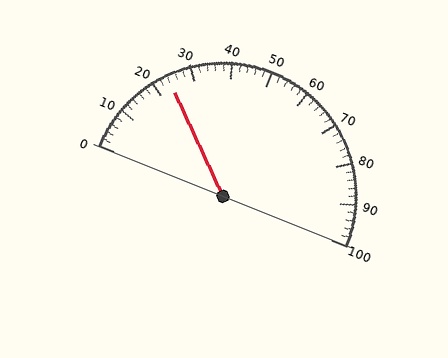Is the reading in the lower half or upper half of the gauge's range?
The reading is in the lower half of the range (0 to 100).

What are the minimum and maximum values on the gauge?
The gauge ranges from 0 to 100.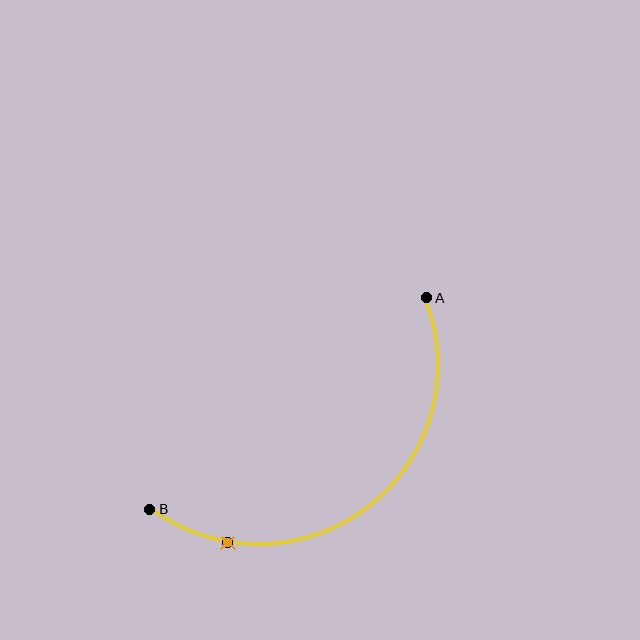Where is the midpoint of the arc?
The arc midpoint is the point on the curve farthest from the straight line joining A and B. It sits below and to the right of that line.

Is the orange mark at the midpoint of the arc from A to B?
No. The orange mark lies on the arc but is closer to endpoint B. The arc midpoint would be at the point on the curve equidistant along the arc from both A and B.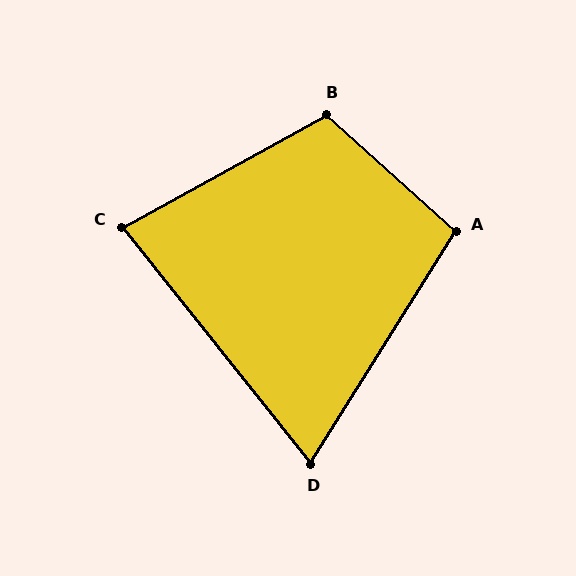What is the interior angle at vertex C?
Approximately 80 degrees (acute).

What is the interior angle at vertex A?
Approximately 100 degrees (obtuse).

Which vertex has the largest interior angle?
B, at approximately 109 degrees.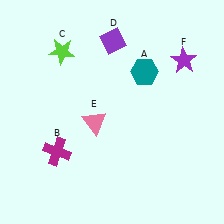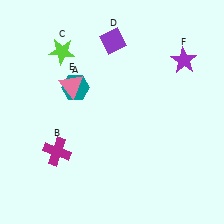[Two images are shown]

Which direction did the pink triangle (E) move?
The pink triangle (E) moved up.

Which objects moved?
The objects that moved are: the teal hexagon (A), the pink triangle (E).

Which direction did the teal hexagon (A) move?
The teal hexagon (A) moved left.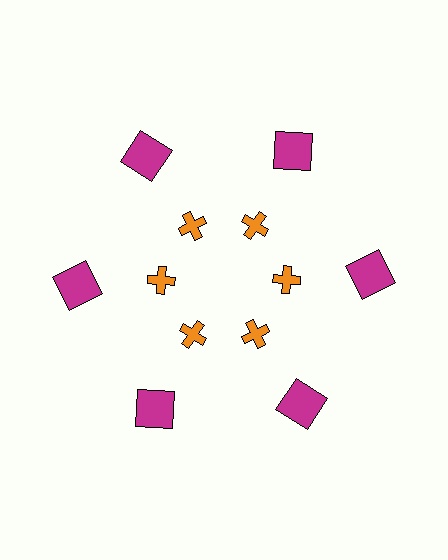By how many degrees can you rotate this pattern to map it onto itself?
The pattern maps onto itself every 60 degrees of rotation.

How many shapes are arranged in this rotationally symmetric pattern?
There are 12 shapes, arranged in 6 groups of 2.